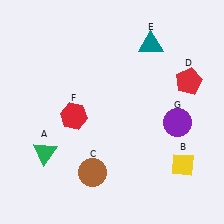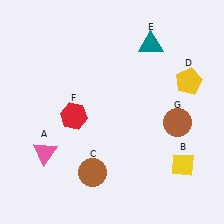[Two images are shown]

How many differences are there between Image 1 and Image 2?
There are 3 differences between the two images.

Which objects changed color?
A changed from green to pink. D changed from red to yellow. G changed from purple to brown.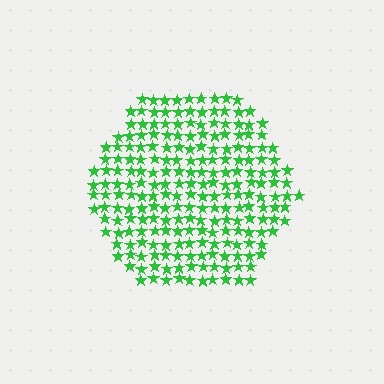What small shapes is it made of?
It is made of small stars.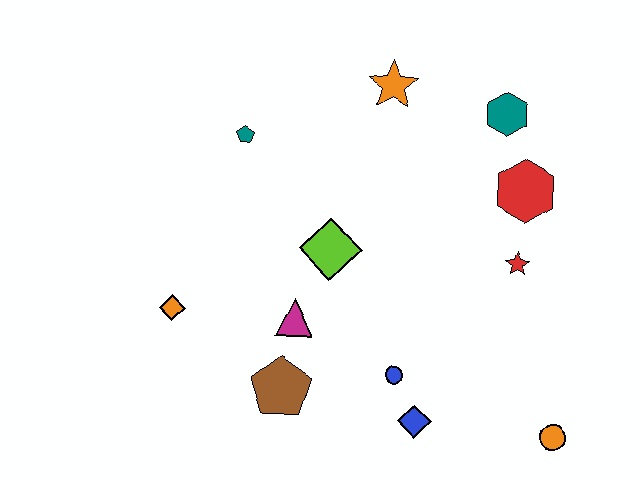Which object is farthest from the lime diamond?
The orange circle is farthest from the lime diamond.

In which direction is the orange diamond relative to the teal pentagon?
The orange diamond is below the teal pentagon.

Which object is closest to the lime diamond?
The magenta triangle is closest to the lime diamond.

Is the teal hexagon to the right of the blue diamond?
Yes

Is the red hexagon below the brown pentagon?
No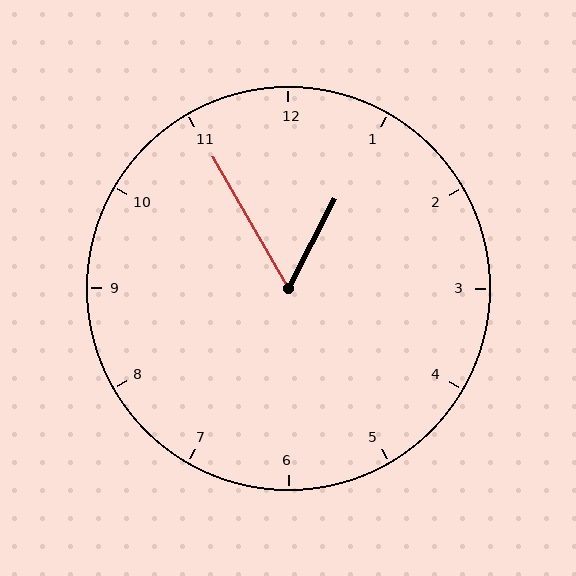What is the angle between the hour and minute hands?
Approximately 58 degrees.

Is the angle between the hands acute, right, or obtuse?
It is acute.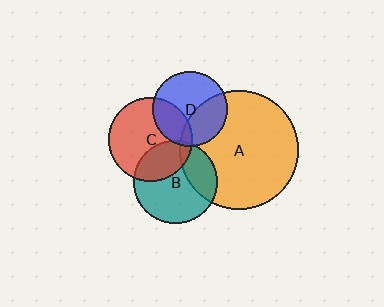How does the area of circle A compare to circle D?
Approximately 2.5 times.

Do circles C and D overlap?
Yes.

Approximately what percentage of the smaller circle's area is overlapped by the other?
Approximately 30%.